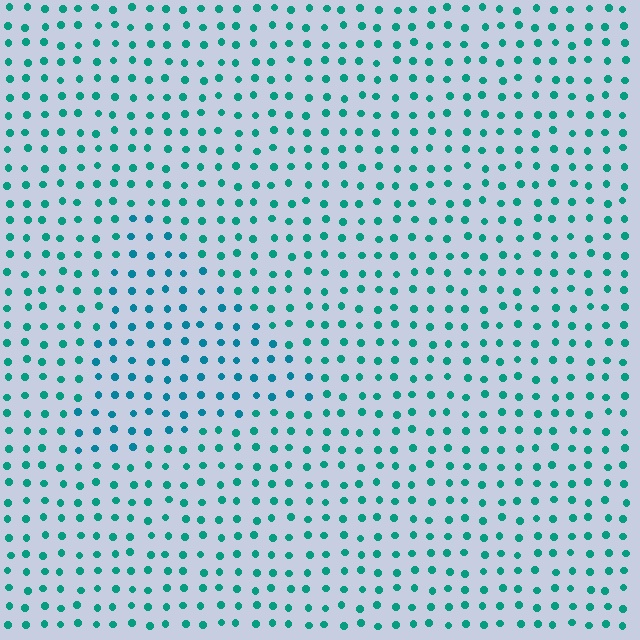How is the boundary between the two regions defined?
The boundary is defined purely by a slight shift in hue (about 21 degrees). Spacing, size, and orientation are identical on both sides.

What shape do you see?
I see a triangle.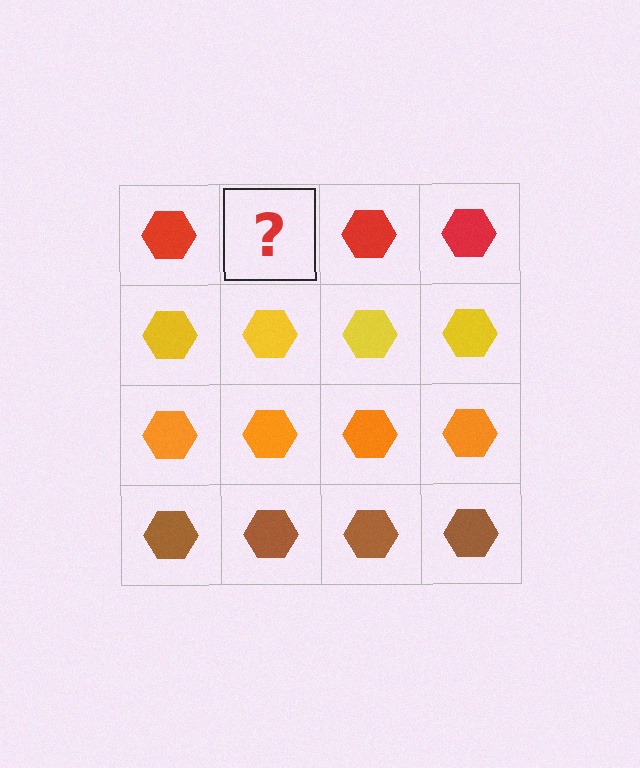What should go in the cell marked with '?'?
The missing cell should contain a red hexagon.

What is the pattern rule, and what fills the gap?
The rule is that each row has a consistent color. The gap should be filled with a red hexagon.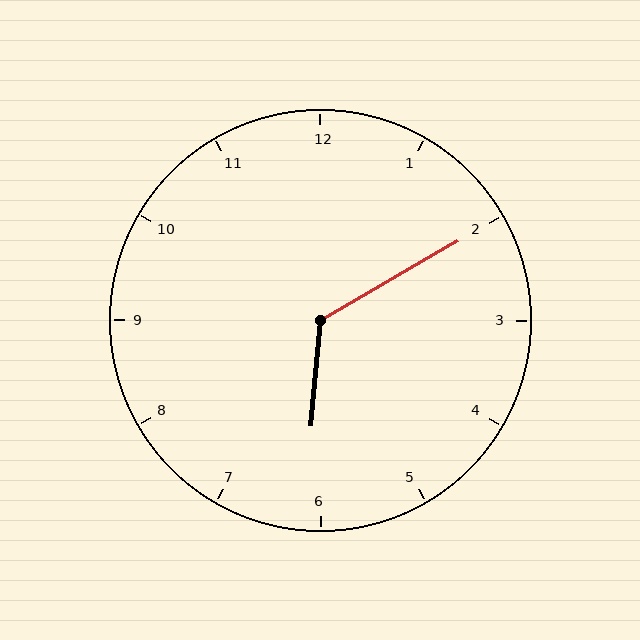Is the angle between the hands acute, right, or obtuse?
It is obtuse.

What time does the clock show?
6:10.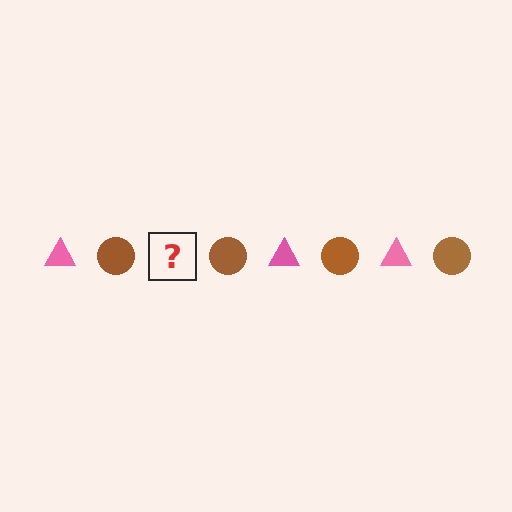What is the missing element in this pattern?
The missing element is a pink triangle.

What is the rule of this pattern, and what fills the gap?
The rule is that the pattern alternates between pink triangle and brown circle. The gap should be filled with a pink triangle.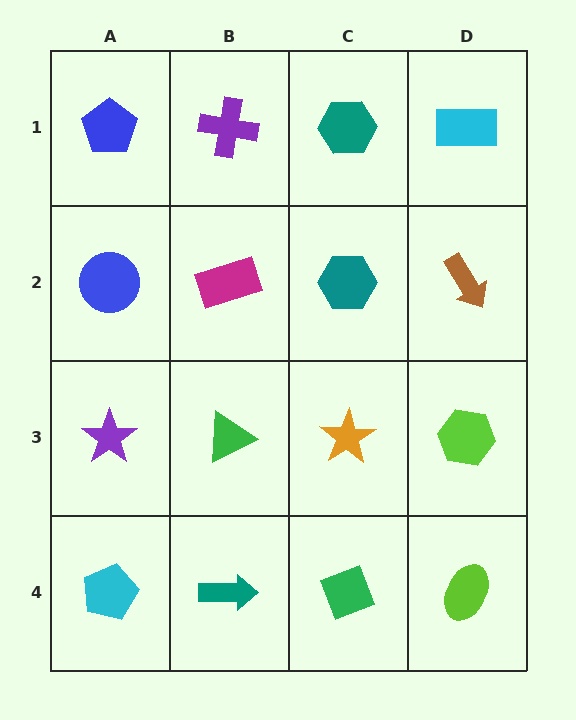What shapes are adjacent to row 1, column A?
A blue circle (row 2, column A), a purple cross (row 1, column B).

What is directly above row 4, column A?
A purple star.